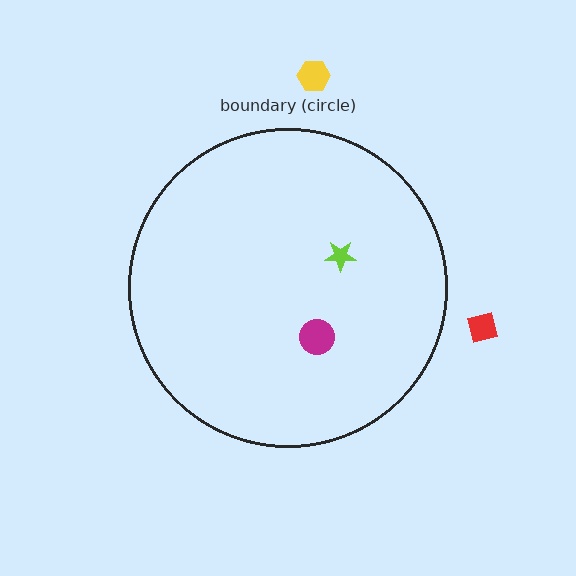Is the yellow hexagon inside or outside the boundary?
Outside.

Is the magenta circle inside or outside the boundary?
Inside.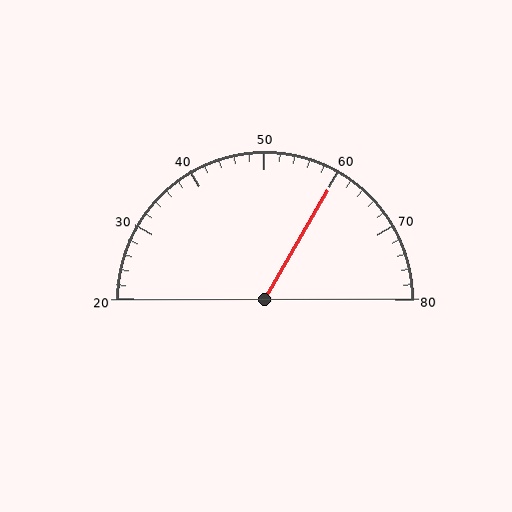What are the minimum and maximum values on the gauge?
The gauge ranges from 20 to 80.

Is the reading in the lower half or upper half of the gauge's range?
The reading is in the upper half of the range (20 to 80).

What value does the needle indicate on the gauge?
The needle indicates approximately 60.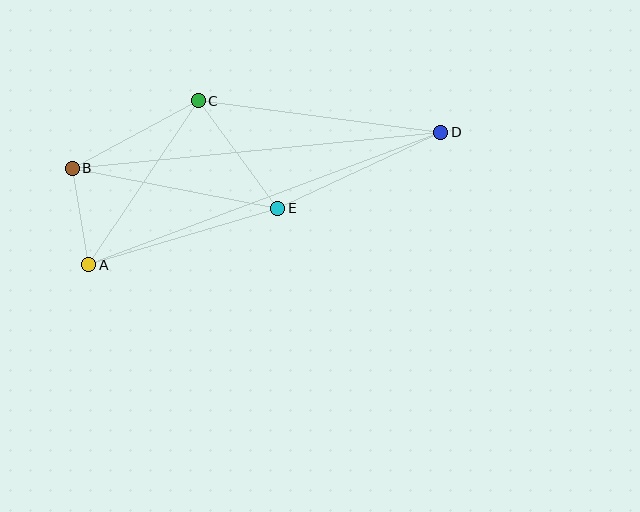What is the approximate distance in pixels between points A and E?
The distance between A and E is approximately 197 pixels.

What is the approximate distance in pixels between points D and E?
The distance between D and E is approximately 180 pixels.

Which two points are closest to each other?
Points A and B are closest to each other.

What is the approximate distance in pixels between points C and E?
The distance between C and E is approximately 134 pixels.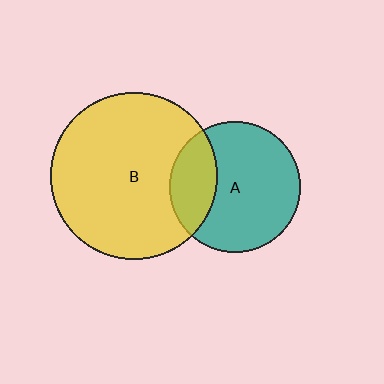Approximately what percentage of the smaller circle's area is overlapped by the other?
Approximately 25%.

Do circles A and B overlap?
Yes.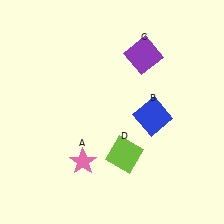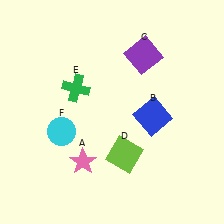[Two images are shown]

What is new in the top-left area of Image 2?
A green cross (E) was added in the top-left area of Image 2.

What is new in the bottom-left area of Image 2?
A cyan circle (F) was added in the bottom-left area of Image 2.